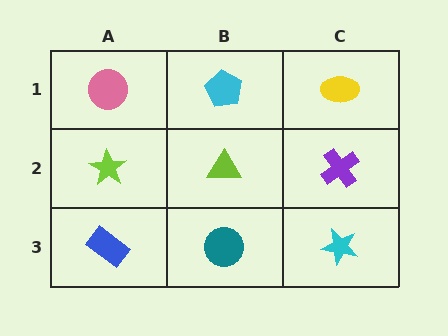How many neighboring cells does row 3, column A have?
2.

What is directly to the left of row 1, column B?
A pink circle.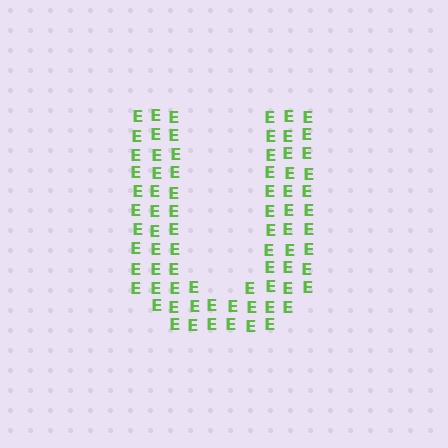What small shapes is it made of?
It is made of small letter E's.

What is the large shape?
The large shape is the letter U.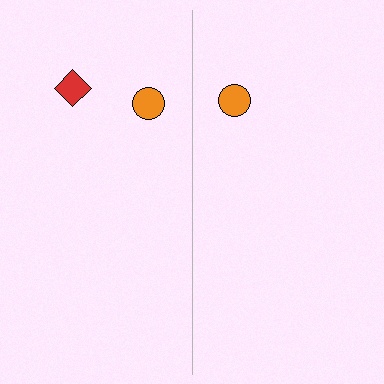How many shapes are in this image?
There are 3 shapes in this image.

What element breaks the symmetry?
A red diamond is missing from the right side.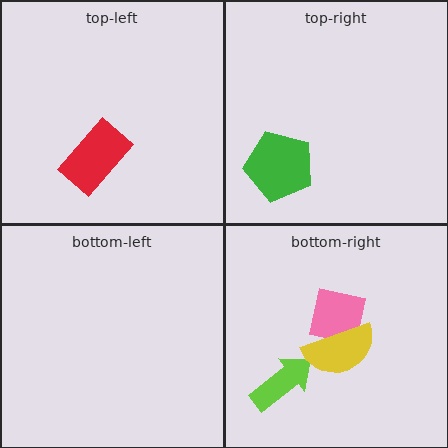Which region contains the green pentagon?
The top-right region.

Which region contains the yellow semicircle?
The bottom-right region.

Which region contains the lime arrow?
The bottom-right region.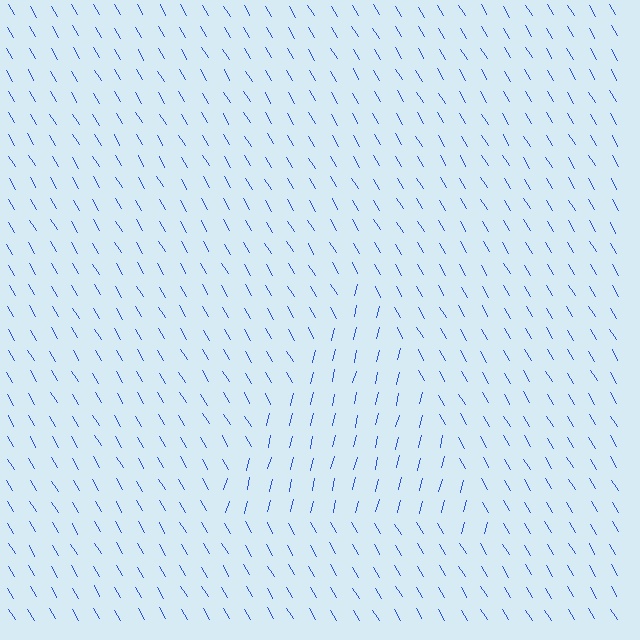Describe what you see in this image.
The image is filled with small blue line segments. A triangle region in the image has lines oriented differently from the surrounding lines, creating a visible texture boundary.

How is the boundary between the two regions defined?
The boundary is defined purely by a change in line orientation (approximately 45 degrees difference). All lines are the same color and thickness.